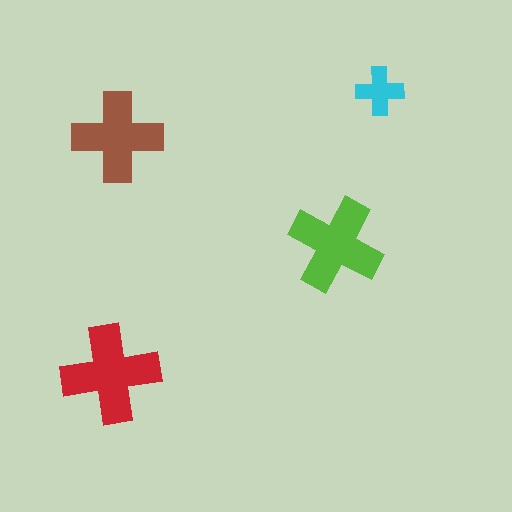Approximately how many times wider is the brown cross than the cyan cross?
About 2 times wider.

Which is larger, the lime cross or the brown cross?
The lime one.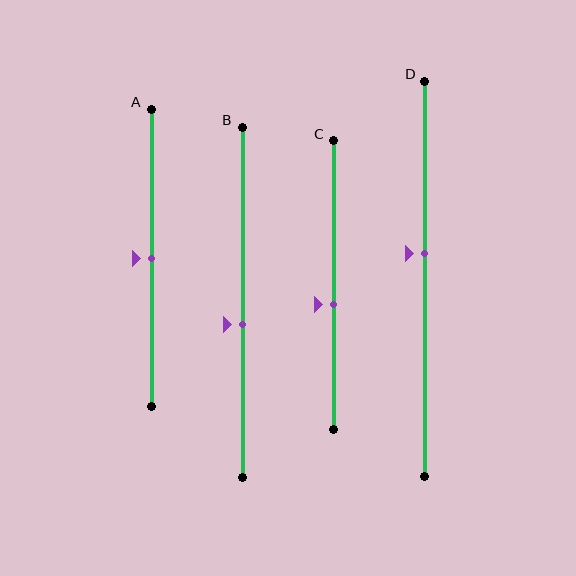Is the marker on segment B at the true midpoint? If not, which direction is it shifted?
No, the marker on segment B is shifted downward by about 6% of the segment length.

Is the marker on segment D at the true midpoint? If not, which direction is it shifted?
No, the marker on segment D is shifted upward by about 6% of the segment length.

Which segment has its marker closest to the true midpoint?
Segment A has its marker closest to the true midpoint.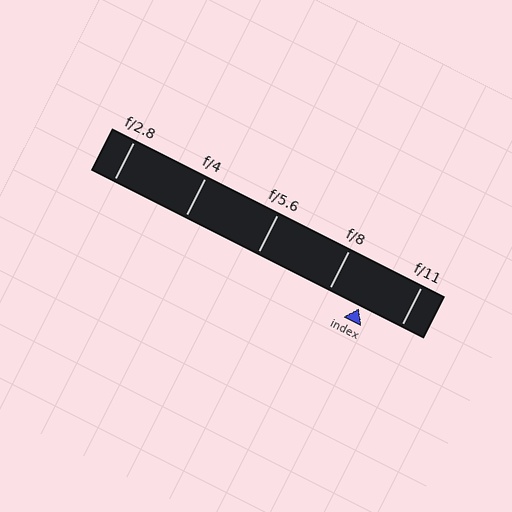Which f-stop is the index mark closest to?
The index mark is closest to f/8.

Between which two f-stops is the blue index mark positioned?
The index mark is between f/8 and f/11.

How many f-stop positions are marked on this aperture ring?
There are 5 f-stop positions marked.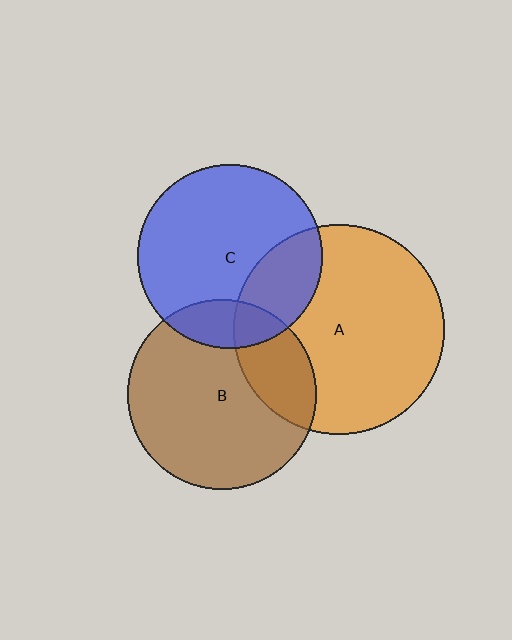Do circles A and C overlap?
Yes.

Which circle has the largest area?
Circle A (orange).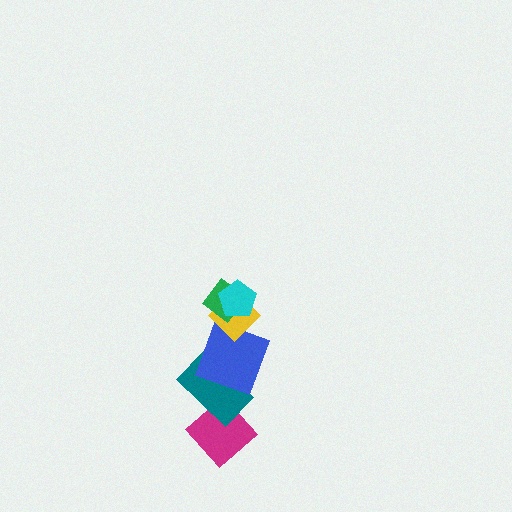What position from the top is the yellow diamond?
The yellow diamond is 3rd from the top.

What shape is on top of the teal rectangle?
The blue square is on top of the teal rectangle.